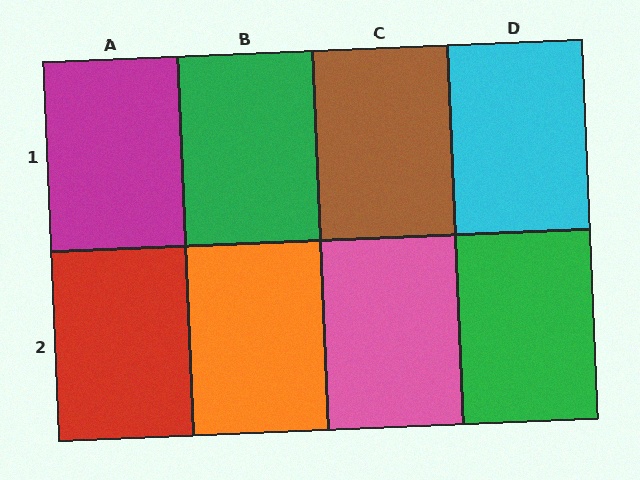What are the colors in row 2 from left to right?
Red, orange, pink, green.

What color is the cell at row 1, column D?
Cyan.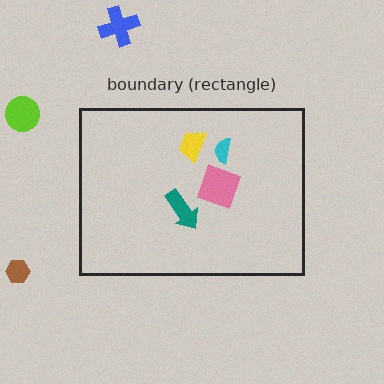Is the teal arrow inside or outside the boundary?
Inside.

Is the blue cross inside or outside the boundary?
Outside.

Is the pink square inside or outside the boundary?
Inside.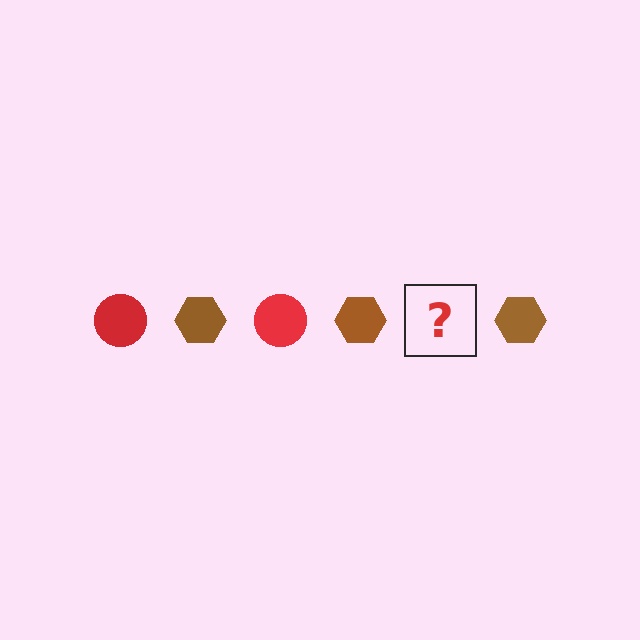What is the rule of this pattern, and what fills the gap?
The rule is that the pattern alternates between red circle and brown hexagon. The gap should be filled with a red circle.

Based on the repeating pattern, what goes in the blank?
The blank should be a red circle.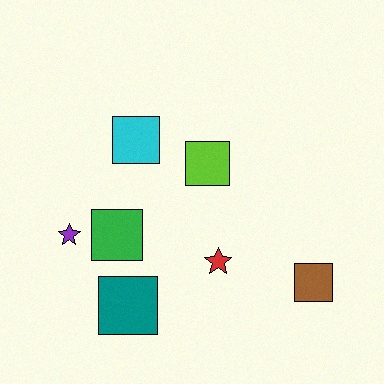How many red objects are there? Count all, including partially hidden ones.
There is 1 red object.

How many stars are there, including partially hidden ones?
There are 2 stars.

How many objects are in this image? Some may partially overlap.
There are 7 objects.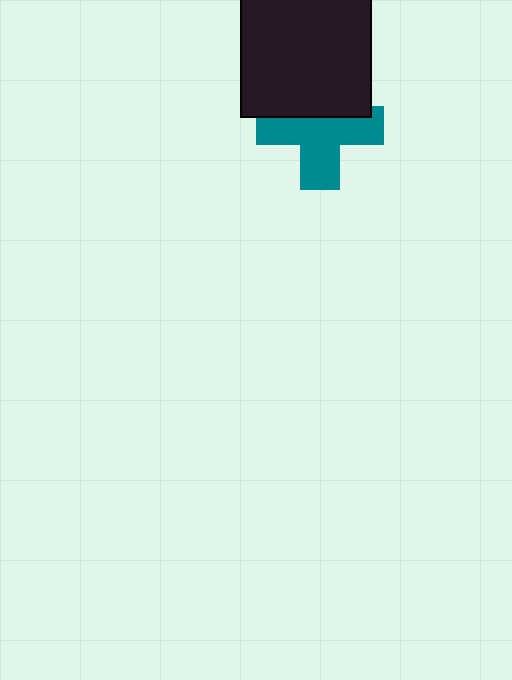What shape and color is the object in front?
The object in front is a black rectangle.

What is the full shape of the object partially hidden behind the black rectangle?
The partially hidden object is a teal cross.